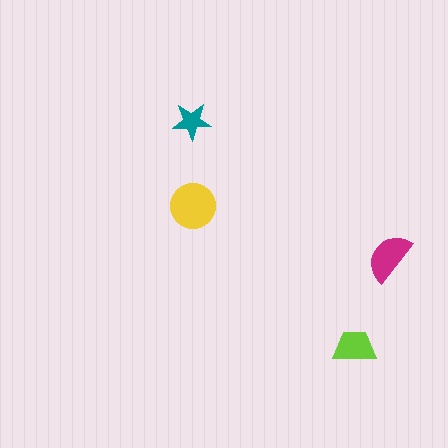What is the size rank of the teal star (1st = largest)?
4th.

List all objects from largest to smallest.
The yellow circle, the magenta semicircle, the lime trapezoid, the teal star.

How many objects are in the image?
There are 4 objects in the image.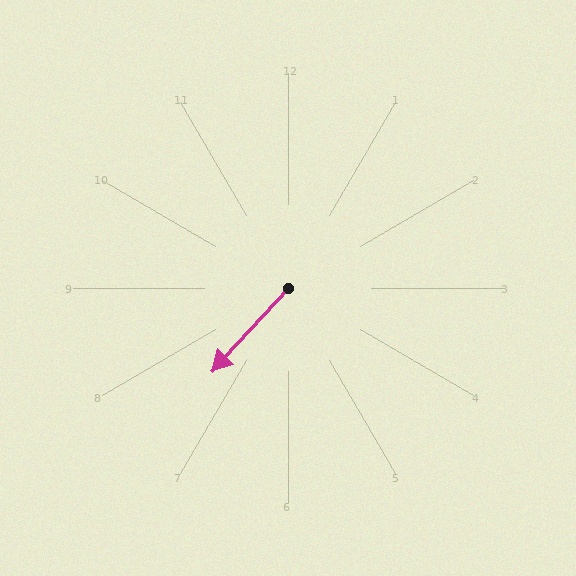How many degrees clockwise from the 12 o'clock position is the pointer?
Approximately 222 degrees.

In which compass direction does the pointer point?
Southwest.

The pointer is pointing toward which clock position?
Roughly 7 o'clock.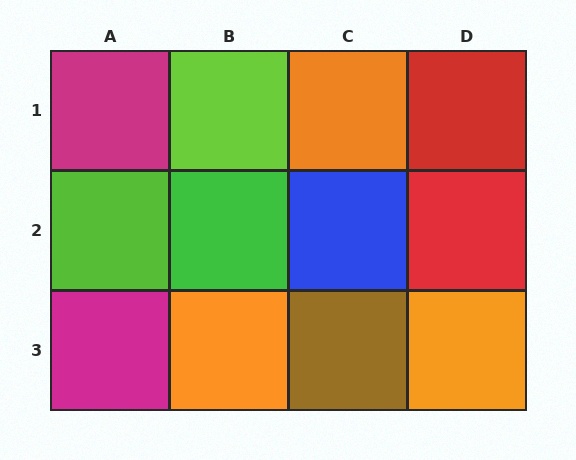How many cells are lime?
2 cells are lime.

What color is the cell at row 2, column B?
Green.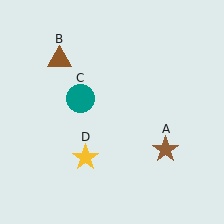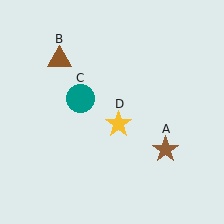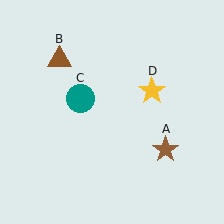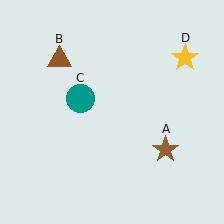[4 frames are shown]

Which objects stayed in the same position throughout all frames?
Brown star (object A) and brown triangle (object B) and teal circle (object C) remained stationary.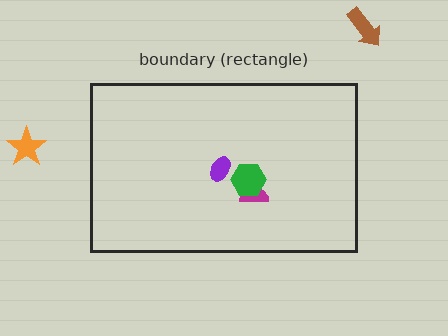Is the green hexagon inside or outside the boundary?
Inside.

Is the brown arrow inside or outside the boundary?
Outside.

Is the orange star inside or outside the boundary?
Outside.